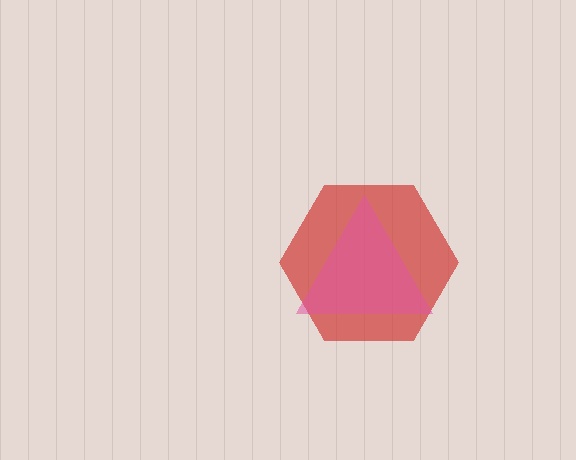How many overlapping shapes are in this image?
There are 2 overlapping shapes in the image.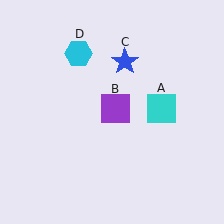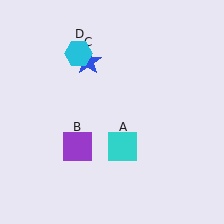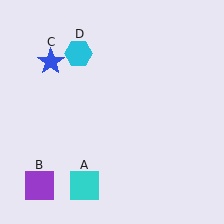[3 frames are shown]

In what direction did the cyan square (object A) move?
The cyan square (object A) moved down and to the left.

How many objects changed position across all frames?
3 objects changed position: cyan square (object A), purple square (object B), blue star (object C).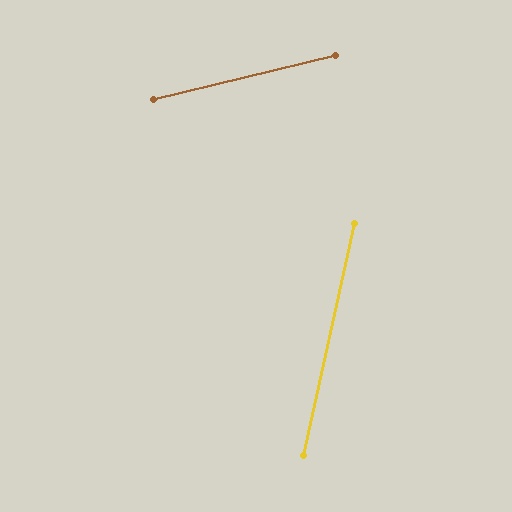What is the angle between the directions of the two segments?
Approximately 64 degrees.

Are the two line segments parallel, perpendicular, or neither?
Neither parallel nor perpendicular — they differ by about 64°.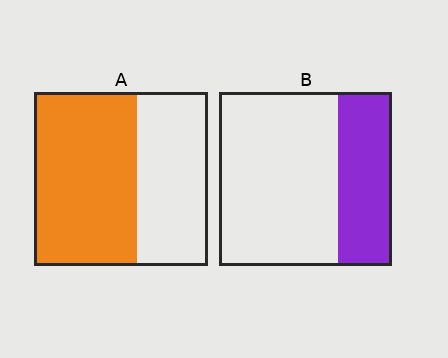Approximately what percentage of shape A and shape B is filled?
A is approximately 60% and B is approximately 30%.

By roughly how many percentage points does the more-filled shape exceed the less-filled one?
By roughly 30 percentage points (A over B).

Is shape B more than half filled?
No.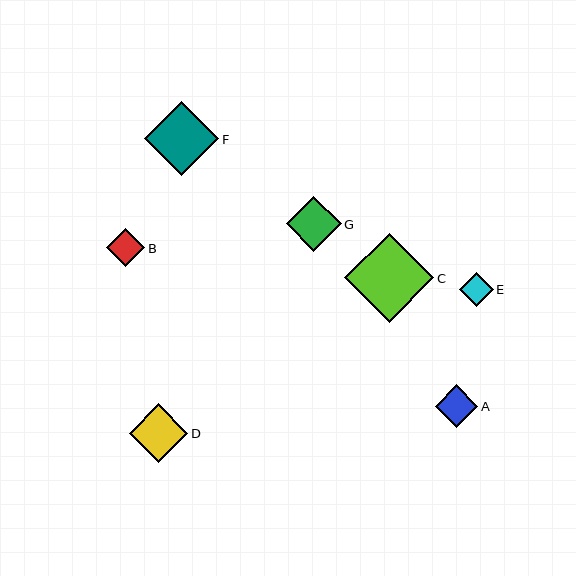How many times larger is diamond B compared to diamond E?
Diamond B is approximately 1.1 times the size of diamond E.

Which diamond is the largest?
Diamond C is the largest with a size of approximately 89 pixels.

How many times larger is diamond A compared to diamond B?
Diamond A is approximately 1.1 times the size of diamond B.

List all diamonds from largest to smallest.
From largest to smallest: C, F, D, G, A, B, E.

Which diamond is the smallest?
Diamond E is the smallest with a size of approximately 34 pixels.